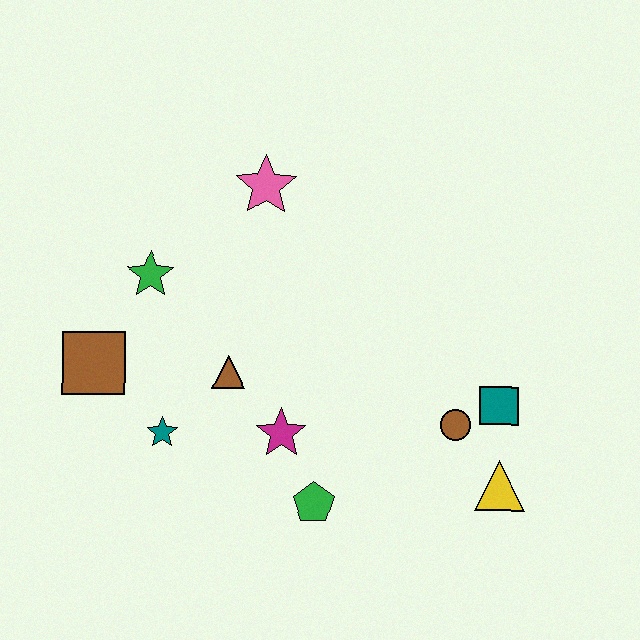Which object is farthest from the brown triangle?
The yellow triangle is farthest from the brown triangle.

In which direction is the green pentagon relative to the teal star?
The green pentagon is to the right of the teal star.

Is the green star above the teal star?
Yes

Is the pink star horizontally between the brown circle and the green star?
Yes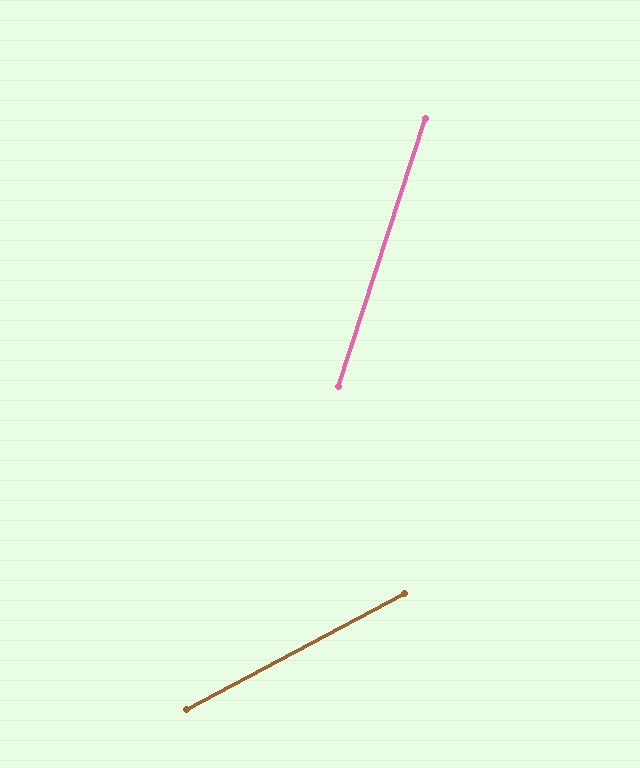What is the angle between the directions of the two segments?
Approximately 44 degrees.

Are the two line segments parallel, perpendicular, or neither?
Neither parallel nor perpendicular — they differ by about 44°.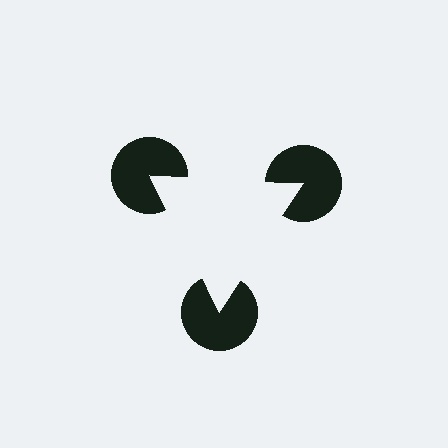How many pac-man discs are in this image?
There are 3 — one at each vertex of the illusory triangle.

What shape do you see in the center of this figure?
An illusory triangle — its edges are inferred from the aligned wedge cuts in the pac-man discs, not physically drawn.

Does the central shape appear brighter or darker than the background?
It typically appears slightly brighter than the background, even though no actual brightness change is drawn.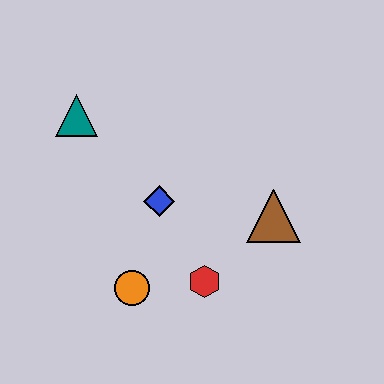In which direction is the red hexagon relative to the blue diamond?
The red hexagon is below the blue diamond.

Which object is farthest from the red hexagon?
The teal triangle is farthest from the red hexagon.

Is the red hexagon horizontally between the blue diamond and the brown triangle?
Yes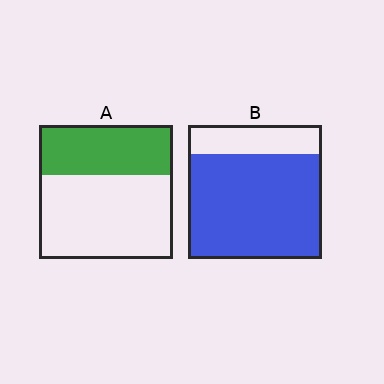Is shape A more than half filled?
No.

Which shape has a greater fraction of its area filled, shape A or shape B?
Shape B.